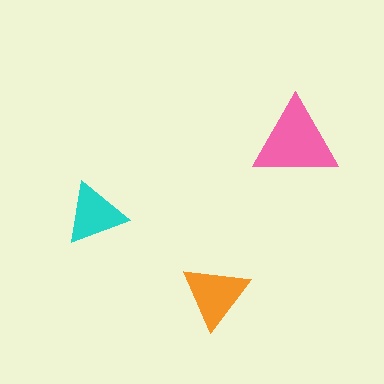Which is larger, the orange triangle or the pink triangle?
The pink one.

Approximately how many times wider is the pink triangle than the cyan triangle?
About 1.5 times wider.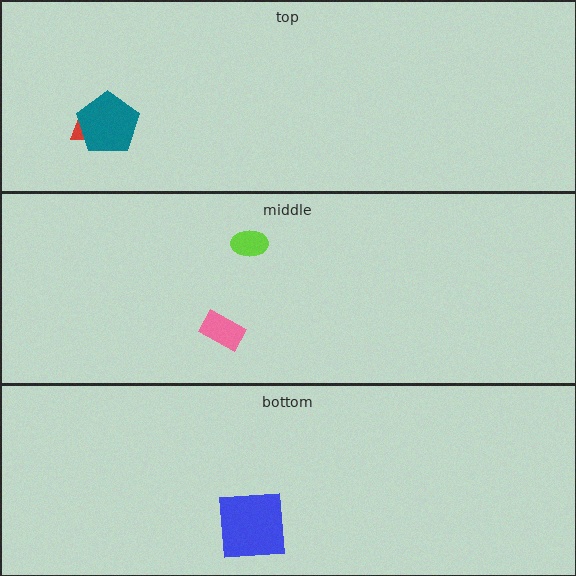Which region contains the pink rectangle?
The middle region.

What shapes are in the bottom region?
The blue square.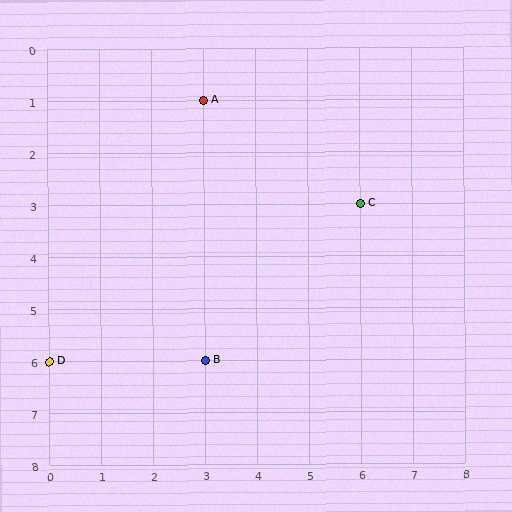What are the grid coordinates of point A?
Point A is at grid coordinates (3, 1).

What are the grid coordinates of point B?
Point B is at grid coordinates (3, 6).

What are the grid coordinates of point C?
Point C is at grid coordinates (6, 3).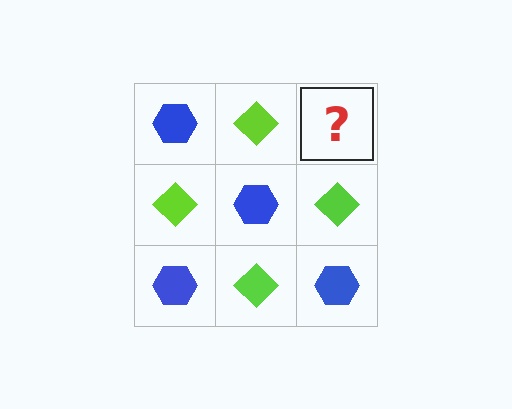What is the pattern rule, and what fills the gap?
The rule is that it alternates blue hexagon and lime diamond in a checkerboard pattern. The gap should be filled with a blue hexagon.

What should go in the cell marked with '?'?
The missing cell should contain a blue hexagon.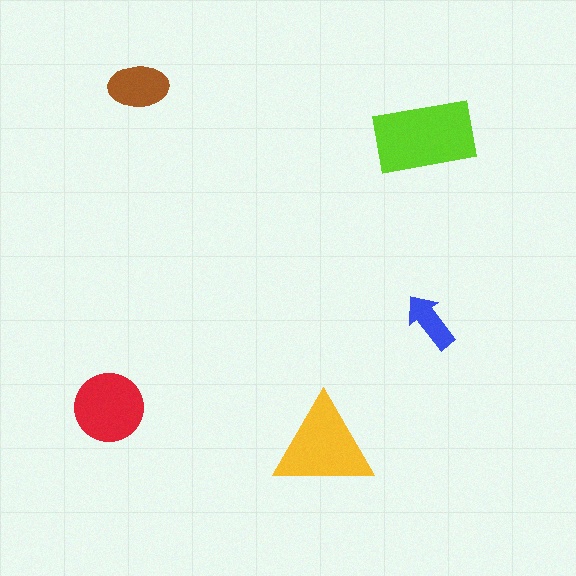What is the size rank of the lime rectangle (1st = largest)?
1st.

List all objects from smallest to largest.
The blue arrow, the brown ellipse, the red circle, the yellow triangle, the lime rectangle.